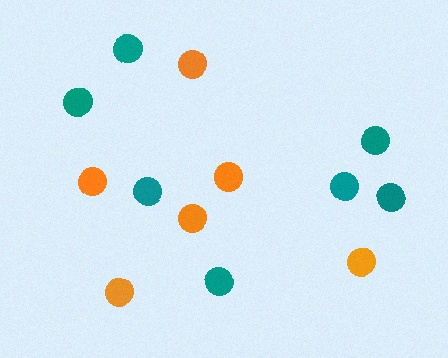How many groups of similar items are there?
There are 2 groups: one group of orange circles (6) and one group of teal circles (7).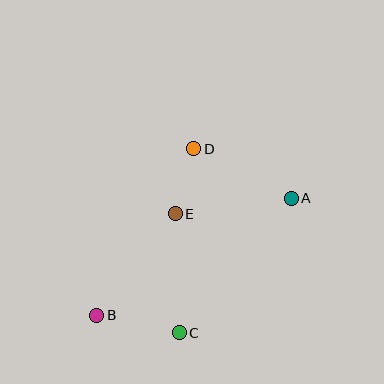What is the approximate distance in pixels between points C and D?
The distance between C and D is approximately 184 pixels.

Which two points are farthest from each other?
Points A and B are farthest from each other.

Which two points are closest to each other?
Points D and E are closest to each other.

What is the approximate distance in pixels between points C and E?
The distance between C and E is approximately 119 pixels.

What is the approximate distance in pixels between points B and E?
The distance between B and E is approximately 128 pixels.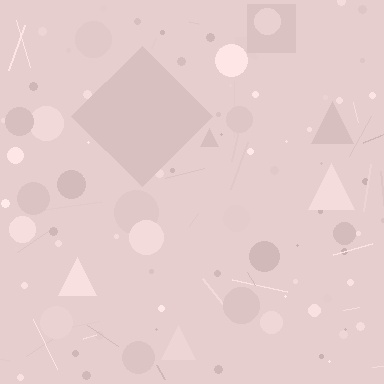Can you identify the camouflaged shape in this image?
The camouflaged shape is a diamond.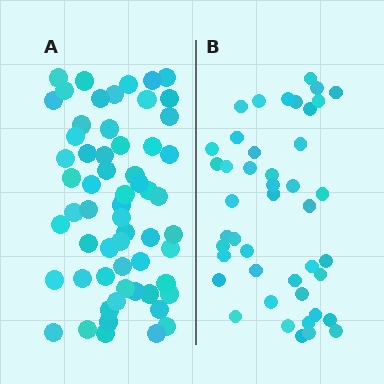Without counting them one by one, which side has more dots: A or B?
Region A (the left region) has more dots.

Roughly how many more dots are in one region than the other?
Region A has approximately 15 more dots than region B.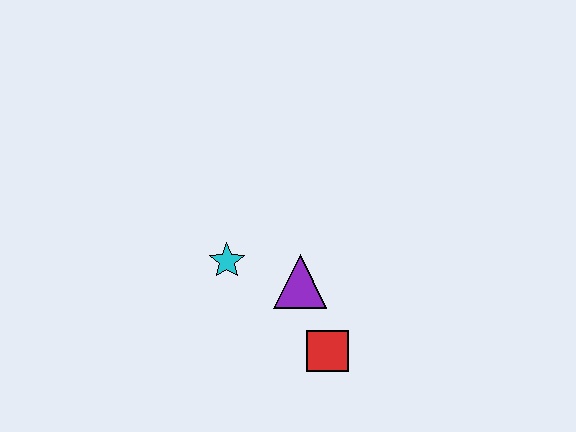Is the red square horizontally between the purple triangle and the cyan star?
No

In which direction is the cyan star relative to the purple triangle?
The cyan star is to the left of the purple triangle.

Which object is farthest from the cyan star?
The red square is farthest from the cyan star.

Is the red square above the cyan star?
No